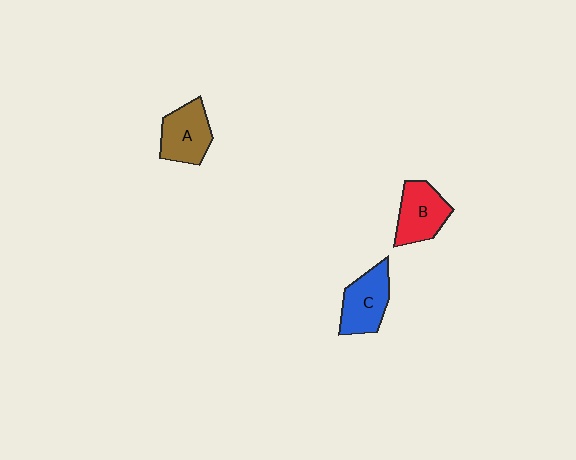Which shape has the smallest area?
Shape B (red).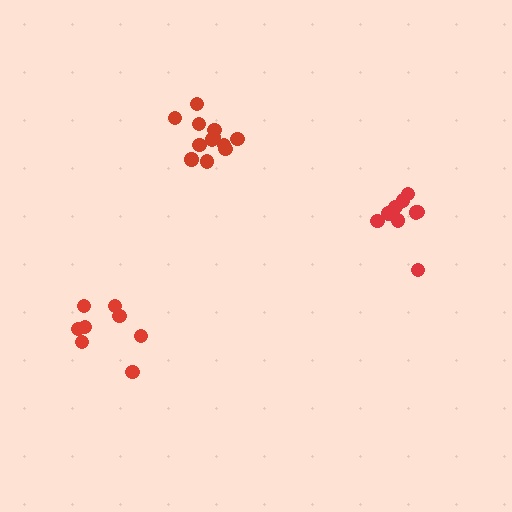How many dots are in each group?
Group 1: 9 dots, Group 2: 8 dots, Group 3: 13 dots (30 total).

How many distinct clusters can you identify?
There are 3 distinct clusters.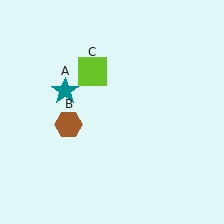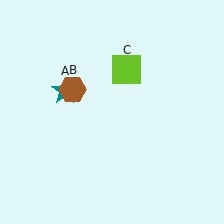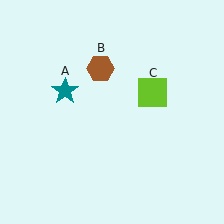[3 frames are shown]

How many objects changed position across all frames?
2 objects changed position: brown hexagon (object B), lime square (object C).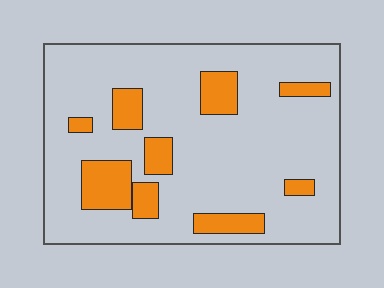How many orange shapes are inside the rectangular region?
9.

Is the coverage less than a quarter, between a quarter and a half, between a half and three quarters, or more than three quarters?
Less than a quarter.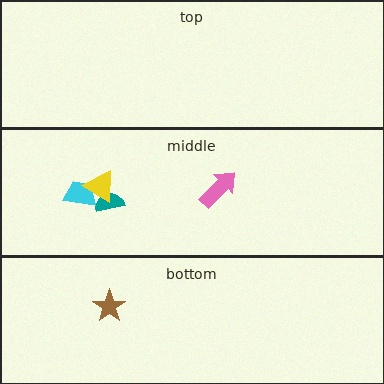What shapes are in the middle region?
The teal semicircle, the cyan trapezoid, the pink arrow, the yellow triangle.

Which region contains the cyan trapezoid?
The middle region.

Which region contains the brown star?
The bottom region.